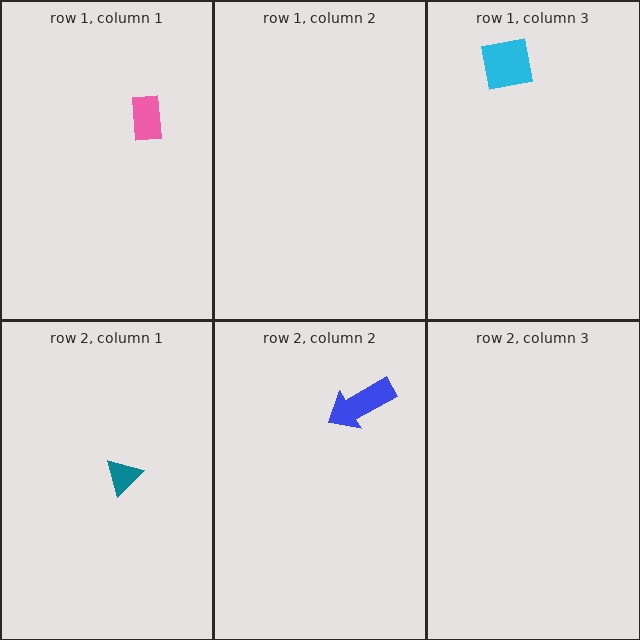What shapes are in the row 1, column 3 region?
The cyan square.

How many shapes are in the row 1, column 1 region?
1.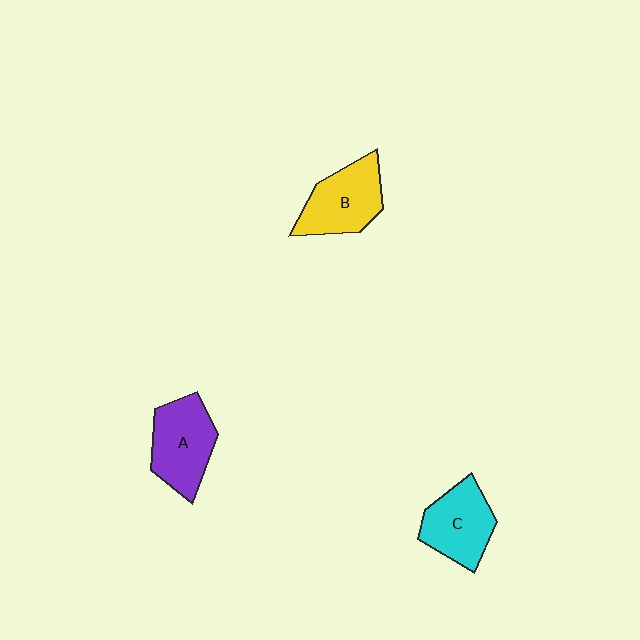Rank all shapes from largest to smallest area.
From largest to smallest: A (purple), B (yellow), C (cyan).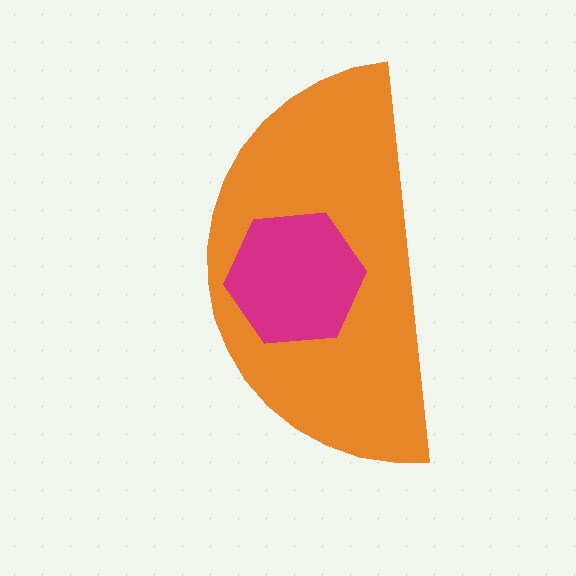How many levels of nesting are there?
2.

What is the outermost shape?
The orange semicircle.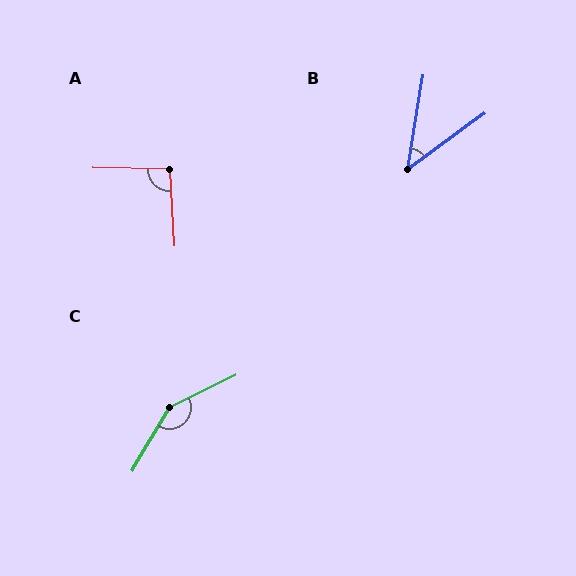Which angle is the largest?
C, at approximately 147 degrees.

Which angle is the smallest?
B, at approximately 44 degrees.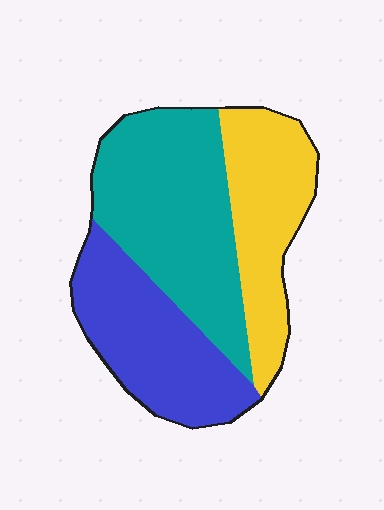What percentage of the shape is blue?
Blue takes up between a quarter and a half of the shape.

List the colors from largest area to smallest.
From largest to smallest: teal, blue, yellow.